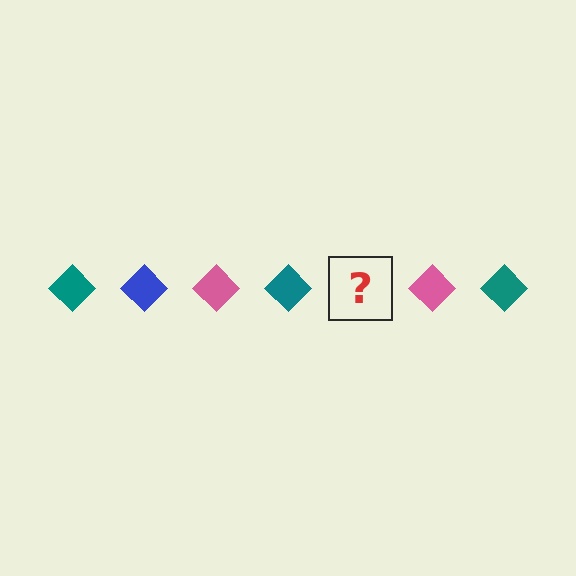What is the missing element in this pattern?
The missing element is a blue diamond.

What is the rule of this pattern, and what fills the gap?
The rule is that the pattern cycles through teal, blue, pink diamonds. The gap should be filled with a blue diamond.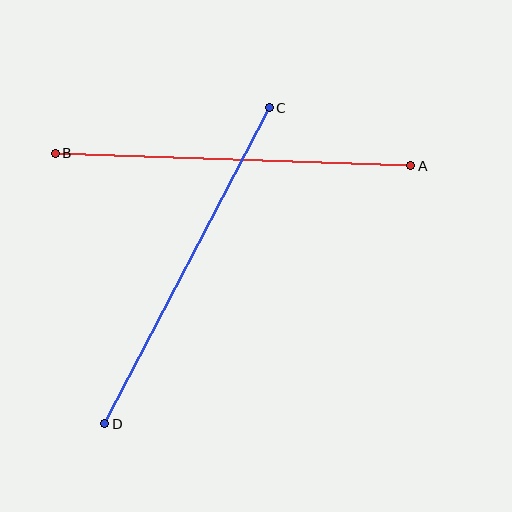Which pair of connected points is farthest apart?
Points C and D are farthest apart.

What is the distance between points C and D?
The distance is approximately 356 pixels.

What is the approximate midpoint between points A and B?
The midpoint is at approximately (233, 160) pixels.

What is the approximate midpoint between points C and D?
The midpoint is at approximately (187, 266) pixels.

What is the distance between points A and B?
The distance is approximately 356 pixels.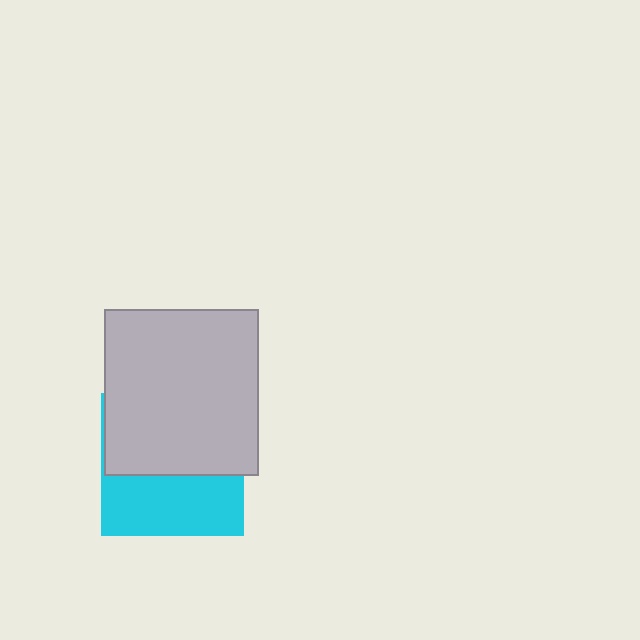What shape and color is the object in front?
The object in front is a light gray rectangle.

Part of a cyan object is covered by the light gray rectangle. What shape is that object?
It is a square.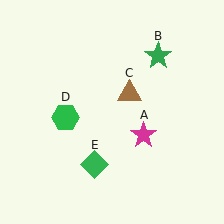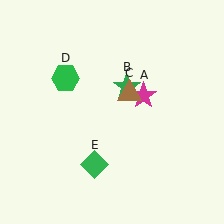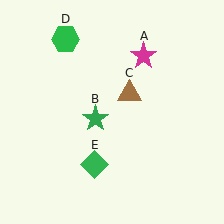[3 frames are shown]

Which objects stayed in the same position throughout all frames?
Brown triangle (object C) and green diamond (object E) remained stationary.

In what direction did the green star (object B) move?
The green star (object B) moved down and to the left.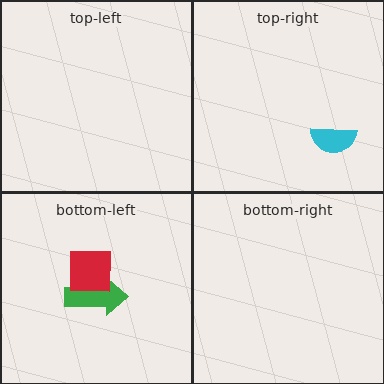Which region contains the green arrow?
The bottom-left region.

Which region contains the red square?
The bottom-left region.